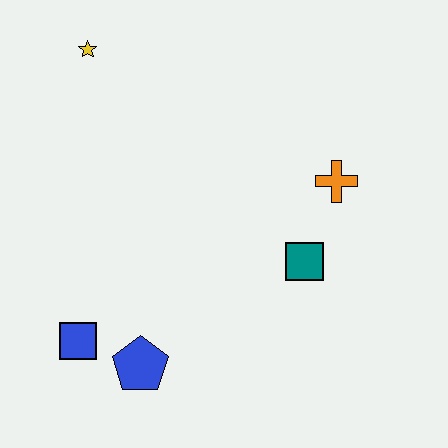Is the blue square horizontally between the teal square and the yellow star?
No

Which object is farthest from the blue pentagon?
The yellow star is farthest from the blue pentagon.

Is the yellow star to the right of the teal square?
No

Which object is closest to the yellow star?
The orange cross is closest to the yellow star.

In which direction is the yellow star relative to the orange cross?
The yellow star is to the left of the orange cross.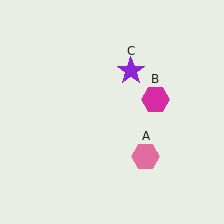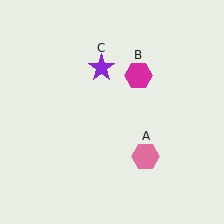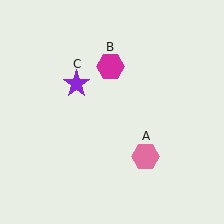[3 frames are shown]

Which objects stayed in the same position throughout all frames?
Pink hexagon (object A) remained stationary.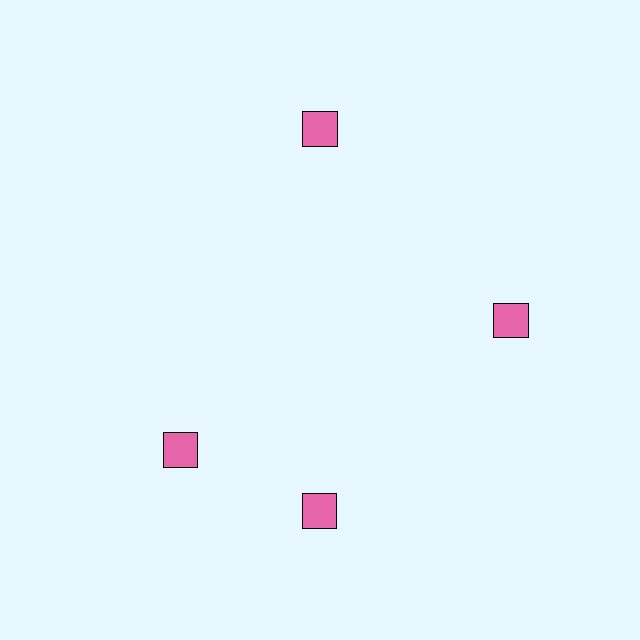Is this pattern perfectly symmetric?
No. The 4 pink diamonds are arranged in a ring, but one element near the 9 o'clock position is rotated out of alignment along the ring, breaking the 4-fold rotational symmetry.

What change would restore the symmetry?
The symmetry would be restored by rotating it back into even spacing with its neighbors so that all 4 diamonds sit at equal angles and equal distance from the center.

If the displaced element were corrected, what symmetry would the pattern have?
It would have 4-fold rotational symmetry — the pattern would map onto itself every 90 degrees.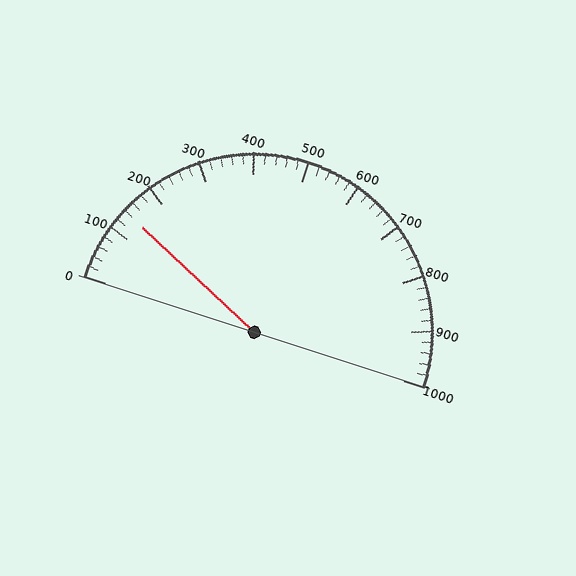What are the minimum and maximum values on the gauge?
The gauge ranges from 0 to 1000.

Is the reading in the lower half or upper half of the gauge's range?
The reading is in the lower half of the range (0 to 1000).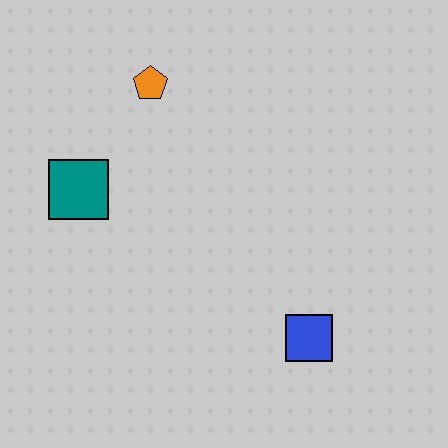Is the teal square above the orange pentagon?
No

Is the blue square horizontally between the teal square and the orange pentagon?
No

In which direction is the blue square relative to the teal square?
The blue square is to the right of the teal square.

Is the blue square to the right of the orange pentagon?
Yes